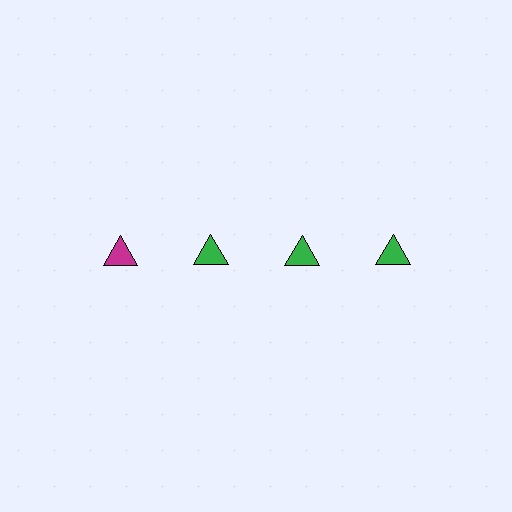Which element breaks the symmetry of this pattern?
The magenta triangle in the top row, leftmost column breaks the symmetry. All other shapes are green triangles.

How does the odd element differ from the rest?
It has a different color: magenta instead of green.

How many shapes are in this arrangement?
There are 4 shapes arranged in a grid pattern.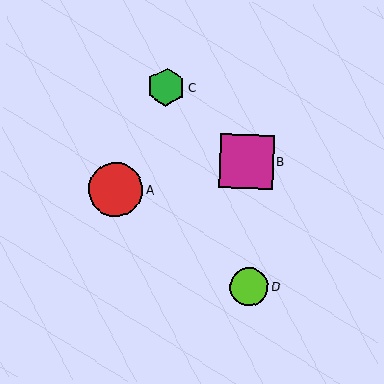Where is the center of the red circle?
The center of the red circle is at (116, 189).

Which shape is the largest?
The red circle (labeled A) is the largest.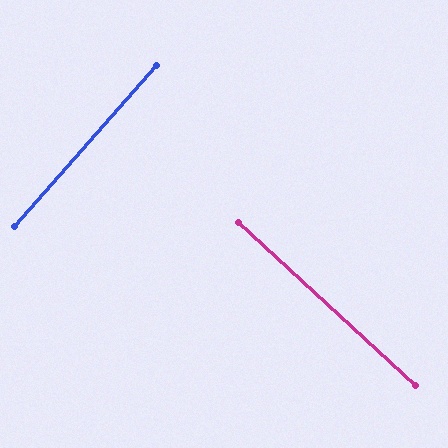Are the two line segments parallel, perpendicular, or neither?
Perpendicular — they meet at approximately 89°.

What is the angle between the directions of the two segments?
Approximately 89 degrees.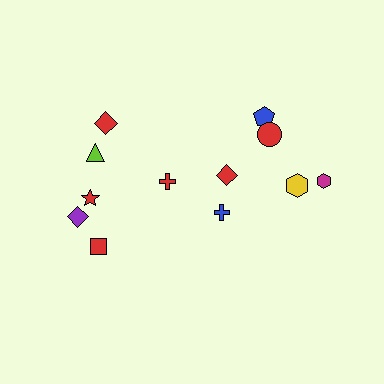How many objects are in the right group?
There are 5 objects.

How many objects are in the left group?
There are 7 objects.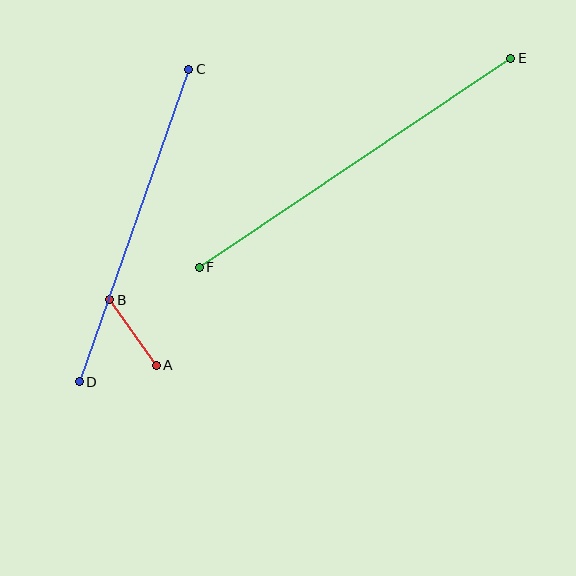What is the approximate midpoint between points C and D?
The midpoint is at approximately (134, 225) pixels.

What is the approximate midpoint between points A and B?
The midpoint is at approximately (133, 332) pixels.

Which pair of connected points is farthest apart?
Points E and F are farthest apart.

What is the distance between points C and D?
The distance is approximately 331 pixels.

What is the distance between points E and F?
The distance is approximately 375 pixels.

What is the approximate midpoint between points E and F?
The midpoint is at approximately (355, 163) pixels.